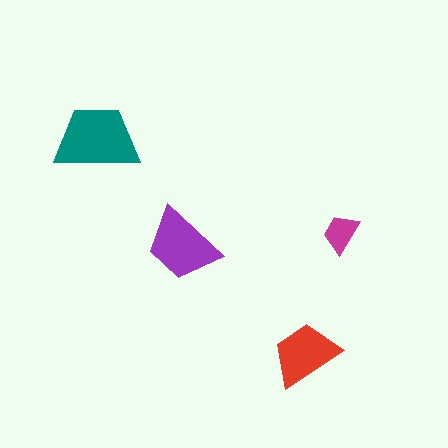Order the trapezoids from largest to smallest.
the teal one, the purple one, the red one, the magenta one.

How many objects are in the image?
There are 4 objects in the image.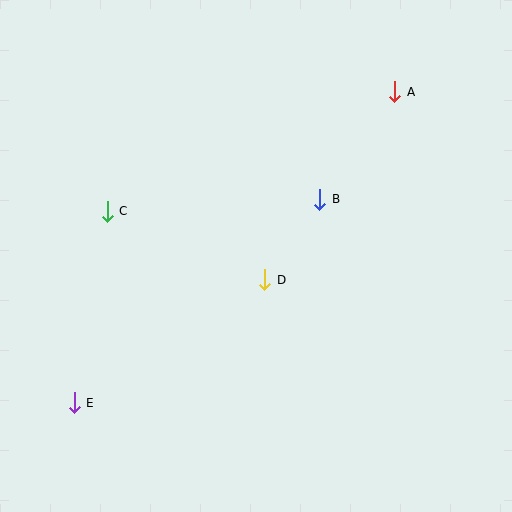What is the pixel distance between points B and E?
The distance between B and E is 319 pixels.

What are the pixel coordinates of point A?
Point A is at (395, 92).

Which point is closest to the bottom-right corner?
Point D is closest to the bottom-right corner.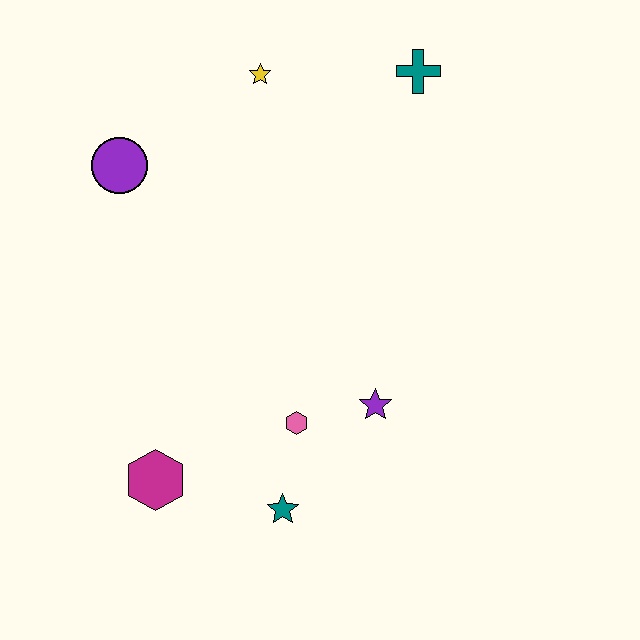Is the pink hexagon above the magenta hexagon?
Yes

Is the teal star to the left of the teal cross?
Yes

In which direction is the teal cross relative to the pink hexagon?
The teal cross is above the pink hexagon.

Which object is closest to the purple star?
The pink hexagon is closest to the purple star.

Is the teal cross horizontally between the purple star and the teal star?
No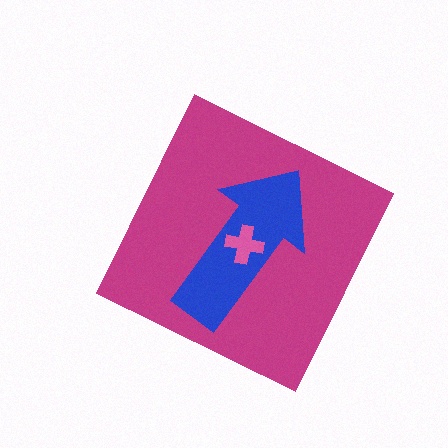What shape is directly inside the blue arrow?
The pink cross.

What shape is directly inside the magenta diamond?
The blue arrow.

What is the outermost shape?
The magenta diamond.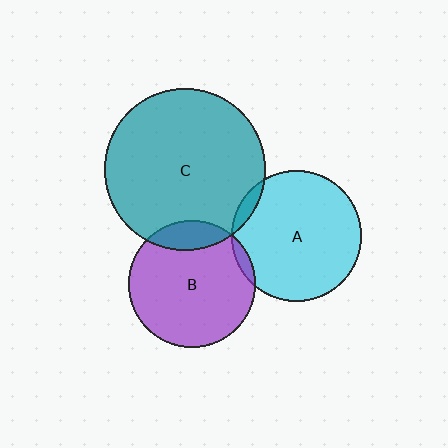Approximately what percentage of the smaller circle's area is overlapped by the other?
Approximately 15%.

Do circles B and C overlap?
Yes.